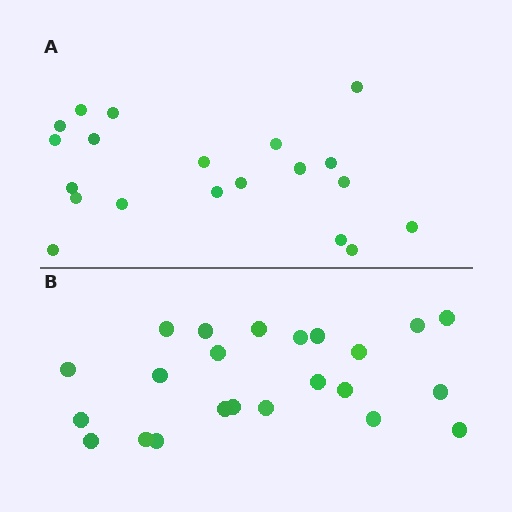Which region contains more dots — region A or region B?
Region B (the bottom region) has more dots.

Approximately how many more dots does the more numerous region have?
Region B has just a few more — roughly 2 or 3 more dots than region A.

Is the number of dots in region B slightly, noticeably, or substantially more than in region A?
Region B has only slightly more — the two regions are fairly close. The ratio is roughly 1.1 to 1.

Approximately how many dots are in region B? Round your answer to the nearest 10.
About 20 dots. (The exact count is 23, which rounds to 20.)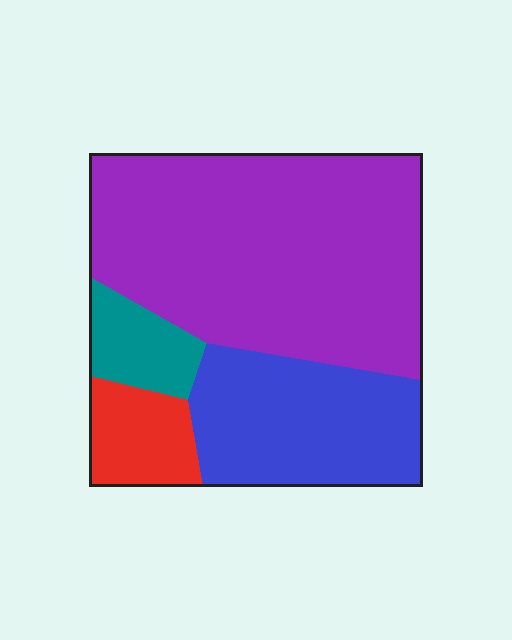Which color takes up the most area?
Purple, at roughly 55%.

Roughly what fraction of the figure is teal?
Teal takes up about one tenth (1/10) of the figure.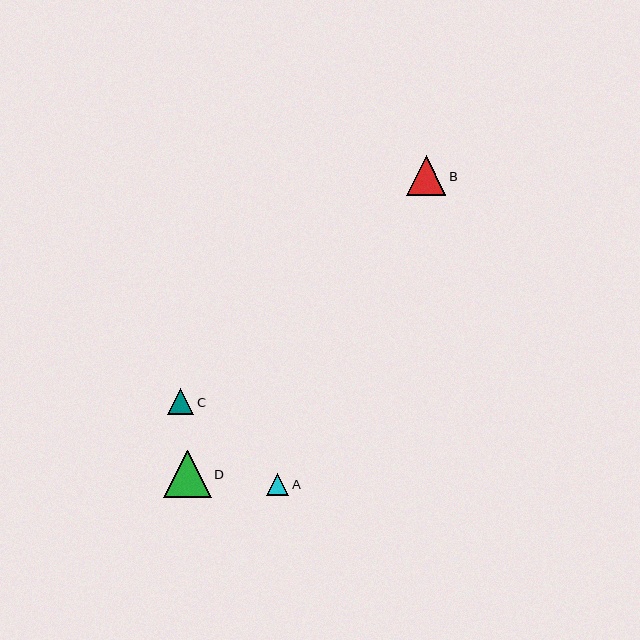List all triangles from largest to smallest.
From largest to smallest: D, B, C, A.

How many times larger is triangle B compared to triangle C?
Triangle B is approximately 1.5 times the size of triangle C.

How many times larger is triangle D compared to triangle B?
Triangle D is approximately 1.2 times the size of triangle B.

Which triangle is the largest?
Triangle D is the largest with a size of approximately 47 pixels.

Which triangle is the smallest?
Triangle A is the smallest with a size of approximately 22 pixels.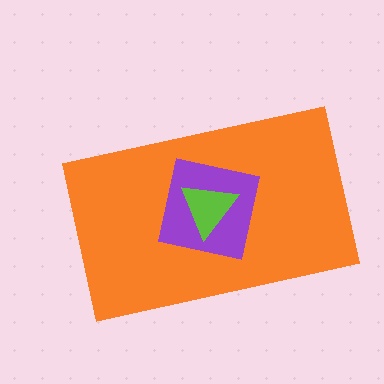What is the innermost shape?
The lime triangle.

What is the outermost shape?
The orange rectangle.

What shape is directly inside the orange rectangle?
The purple square.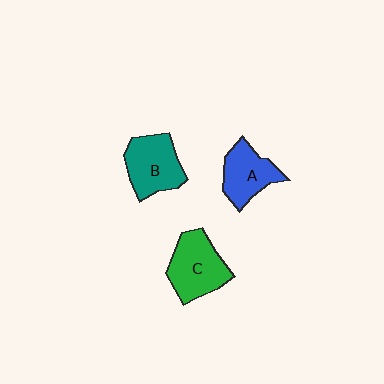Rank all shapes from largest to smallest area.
From largest to smallest: C (green), B (teal), A (blue).